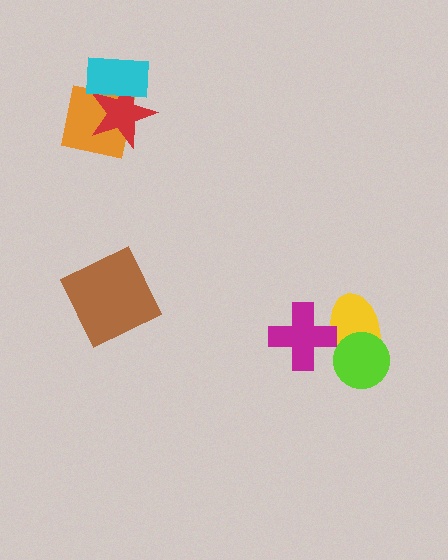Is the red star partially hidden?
Yes, it is partially covered by another shape.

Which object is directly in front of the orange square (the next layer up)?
The red star is directly in front of the orange square.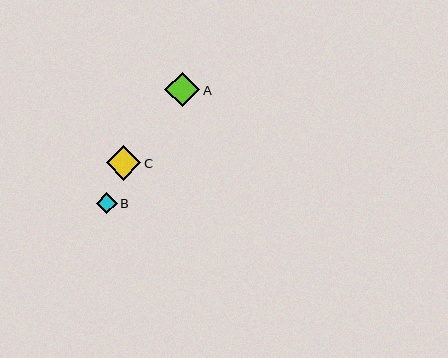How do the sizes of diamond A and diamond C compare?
Diamond A and diamond C are approximately the same size.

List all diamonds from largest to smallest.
From largest to smallest: A, C, B.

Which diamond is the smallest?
Diamond B is the smallest with a size of approximately 21 pixels.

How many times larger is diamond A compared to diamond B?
Diamond A is approximately 1.6 times the size of diamond B.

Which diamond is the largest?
Diamond A is the largest with a size of approximately 35 pixels.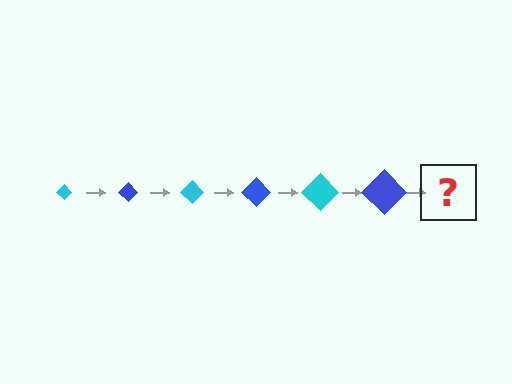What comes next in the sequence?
The next element should be a cyan diamond, larger than the previous one.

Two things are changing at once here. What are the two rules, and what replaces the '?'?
The two rules are that the diamond grows larger each step and the color cycles through cyan and blue. The '?' should be a cyan diamond, larger than the previous one.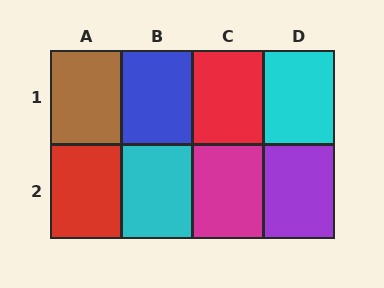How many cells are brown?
1 cell is brown.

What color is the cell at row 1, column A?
Brown.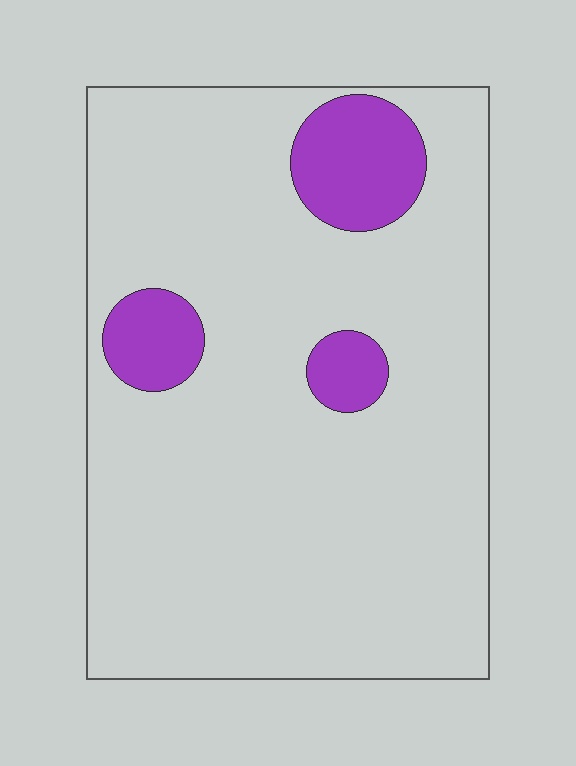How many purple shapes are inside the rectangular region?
3.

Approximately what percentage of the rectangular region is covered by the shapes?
Approximately 10%.